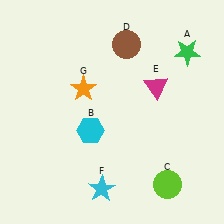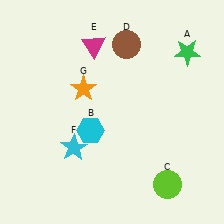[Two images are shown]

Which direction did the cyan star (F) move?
The cyan star (F) moved up.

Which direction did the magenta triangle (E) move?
The magenta triangle (E) moved left.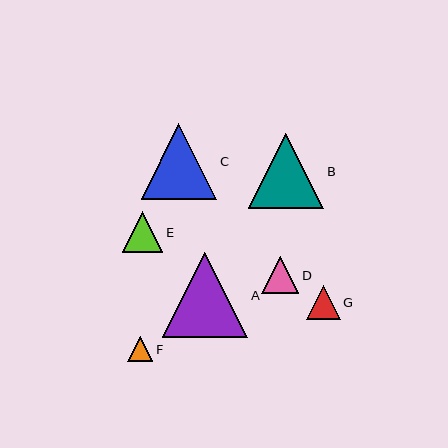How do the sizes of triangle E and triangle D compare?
Triangle E and triangle D are approximately the same size.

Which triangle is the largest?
Triangle A is the largest with a size of approximately 85 pixels.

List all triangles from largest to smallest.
From largest to smallest: A, C, B, E, D, G, F.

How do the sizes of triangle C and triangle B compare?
Triangle C and triangle B are approximately the same size.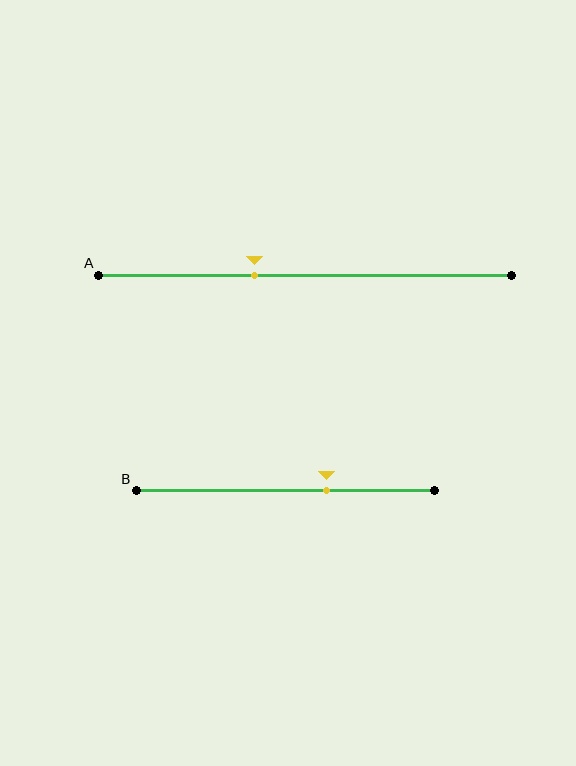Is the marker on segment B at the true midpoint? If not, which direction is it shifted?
No, the marker on segment B is shifted to the right by about 14% of the segment length.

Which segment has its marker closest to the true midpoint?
Segment A has its marker closest to the true midpoint.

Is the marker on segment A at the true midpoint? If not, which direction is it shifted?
No, the marker on segment A is shifted to the left by about 12% of the segment length.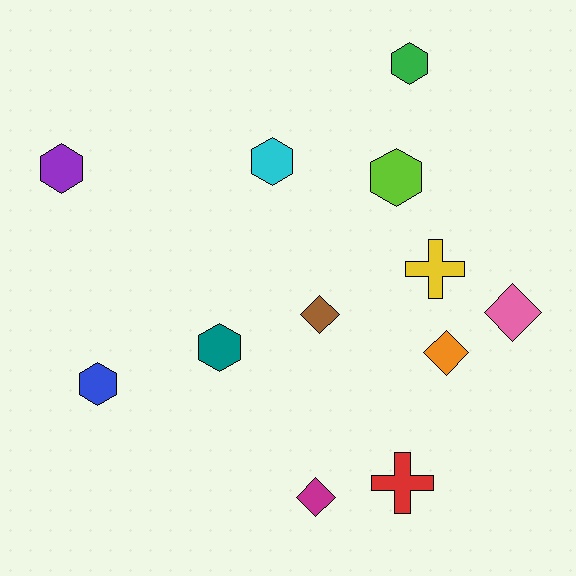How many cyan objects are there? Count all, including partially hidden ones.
There is 1 cyan object.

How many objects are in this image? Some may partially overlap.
There are 12 objects.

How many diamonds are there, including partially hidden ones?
There are 4 diamonds.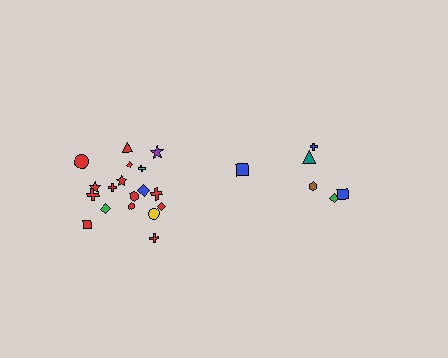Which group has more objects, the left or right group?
The left group.